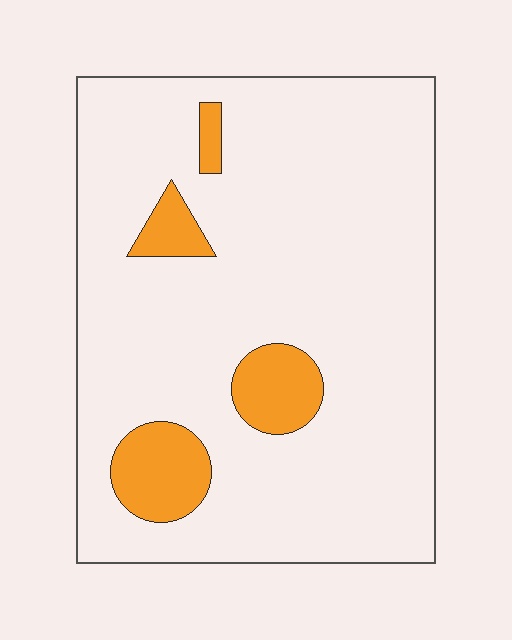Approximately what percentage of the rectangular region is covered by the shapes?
Approximately 10%.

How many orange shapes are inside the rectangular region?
4.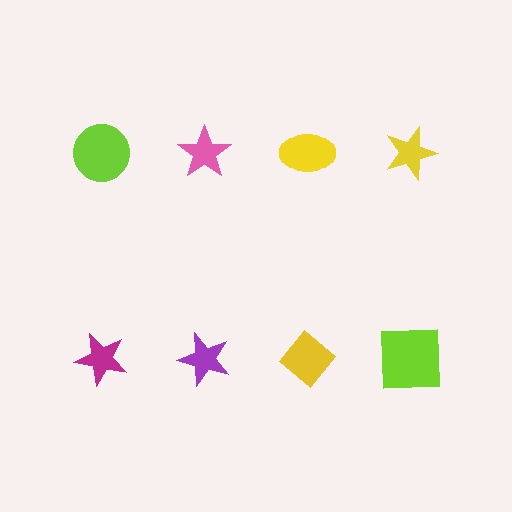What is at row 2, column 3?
A yellow diamond.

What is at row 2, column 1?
A magenta star.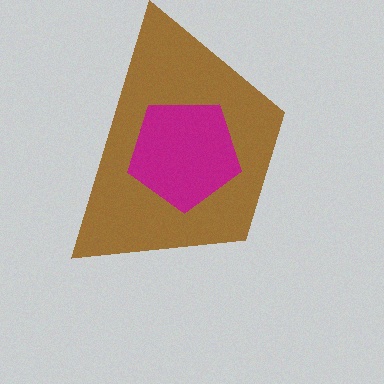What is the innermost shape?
The magenta pentagon.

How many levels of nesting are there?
2.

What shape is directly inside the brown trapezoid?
The magenta pentagon.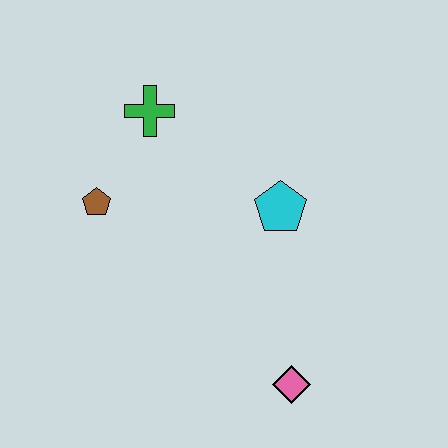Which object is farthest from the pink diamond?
The green cross is farthest from the pink diamond.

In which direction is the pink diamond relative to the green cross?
The pink diamond is below the green cross.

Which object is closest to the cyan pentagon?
The green cross is closest to the cyan pentagon.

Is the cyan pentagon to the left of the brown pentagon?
No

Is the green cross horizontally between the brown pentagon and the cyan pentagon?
Yes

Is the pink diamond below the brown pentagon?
Yes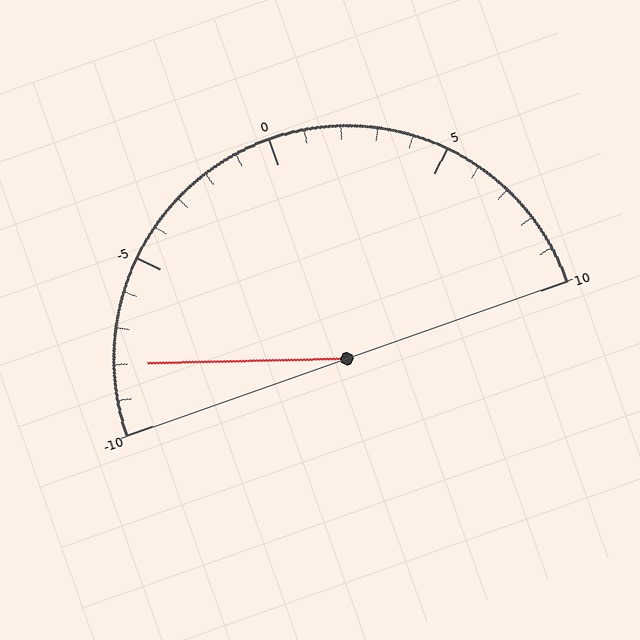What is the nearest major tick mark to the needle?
The nearest major tick mark is -10.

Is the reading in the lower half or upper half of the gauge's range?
The reading is in the lower half of the range (-10 to 10).